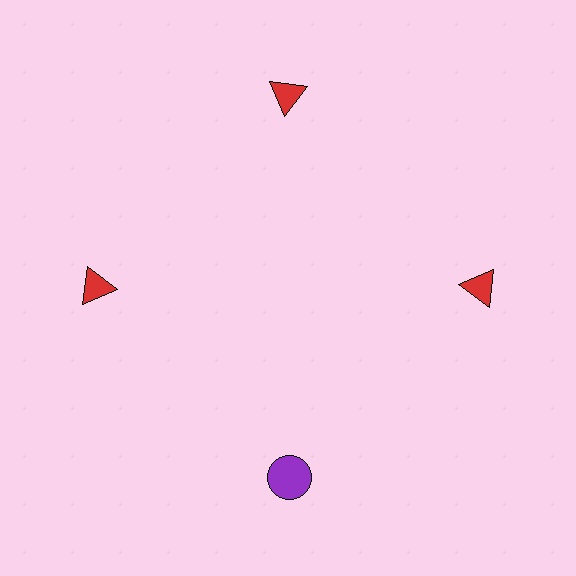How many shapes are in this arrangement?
There are 4 shapes arranged in a ring pattern.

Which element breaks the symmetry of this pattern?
The purple circle at roughly the 6 o'clock position breaks the symmetry. All other shapes are red triangles.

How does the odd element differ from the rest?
It differs in both color (purple instead of red) and shape (circle instead of triangle).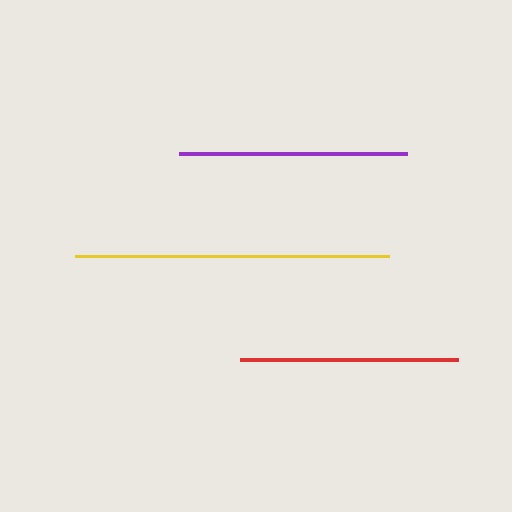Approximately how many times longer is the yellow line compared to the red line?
The yellow line is approximately 1.4 times the length of the red line.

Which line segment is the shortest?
The red line is the shortest at approximately 217 pixels.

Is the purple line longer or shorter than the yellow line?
The yellow line is longer than the purple line.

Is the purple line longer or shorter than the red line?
The purple line is longer than the red line.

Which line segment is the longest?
The yellow line is the longest at approximately 314 pixels.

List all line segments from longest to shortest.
From longest to shortest: yellow, purple, red.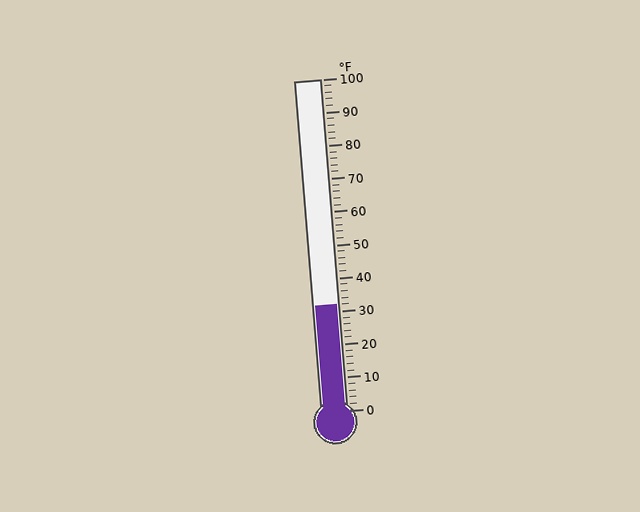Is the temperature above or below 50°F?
The temperature is below 50°F.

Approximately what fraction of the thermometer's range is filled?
The thermometer is filled to approximately 30% of its range.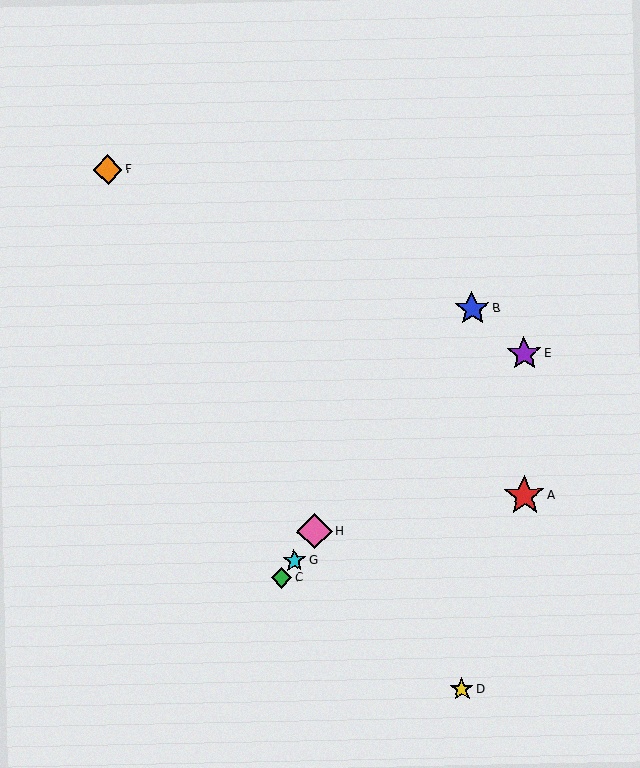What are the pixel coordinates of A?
Object A is at (524, 495).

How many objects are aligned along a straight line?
4 objects (B, C, G, H) are aligned along a straight line.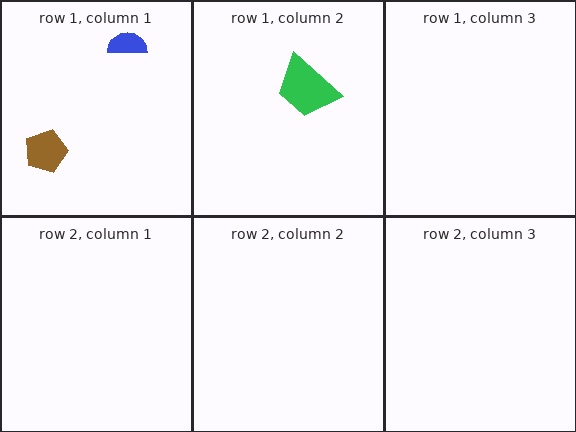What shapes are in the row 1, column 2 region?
The green trapezoid.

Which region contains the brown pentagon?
The row 1, column 1 region.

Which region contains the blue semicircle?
The row 1, column 1 region.